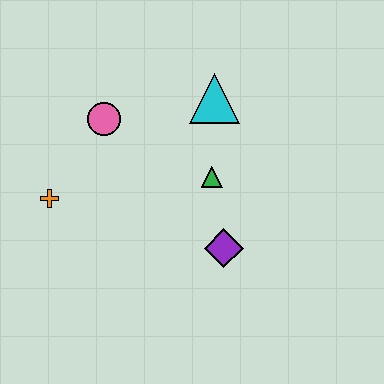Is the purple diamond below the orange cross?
Yes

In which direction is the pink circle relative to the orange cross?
The pink circle is above the orange cross.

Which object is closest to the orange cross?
The pink circle is closest to the orange cross.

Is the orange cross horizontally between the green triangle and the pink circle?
No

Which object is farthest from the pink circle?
The purple diamond is farthest from the pink circle.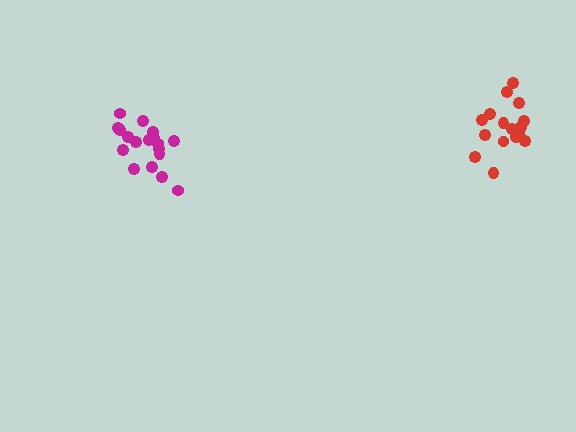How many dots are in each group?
Group 1: 18 dots, Group 2: 16 dots (34 total).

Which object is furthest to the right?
The red cluster is rightmost.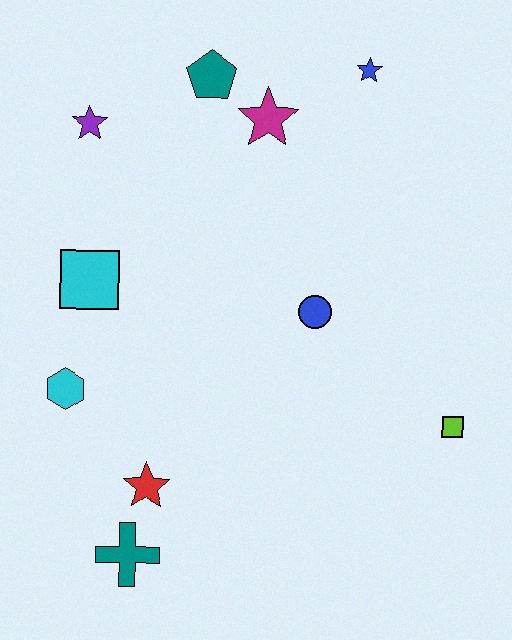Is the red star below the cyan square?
Yes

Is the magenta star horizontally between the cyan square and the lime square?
Yes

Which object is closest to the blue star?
The magenta star is closest to the blue star.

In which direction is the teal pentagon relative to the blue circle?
The teal pentagon is above the blue circle.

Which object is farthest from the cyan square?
The lime square is farthest from the cyan square.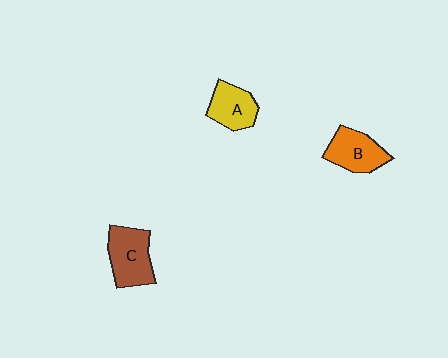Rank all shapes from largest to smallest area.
From largest to smallest: C (brown), B (orange), A (yellow).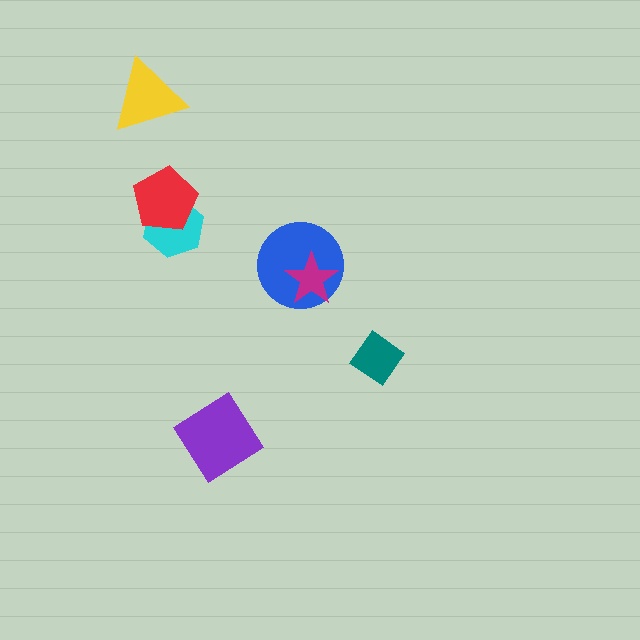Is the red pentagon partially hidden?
No, no other shape covers it.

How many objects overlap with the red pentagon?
1 object overlaps with the red pentagon.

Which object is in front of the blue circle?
The magenta star is in front of the blue circle.